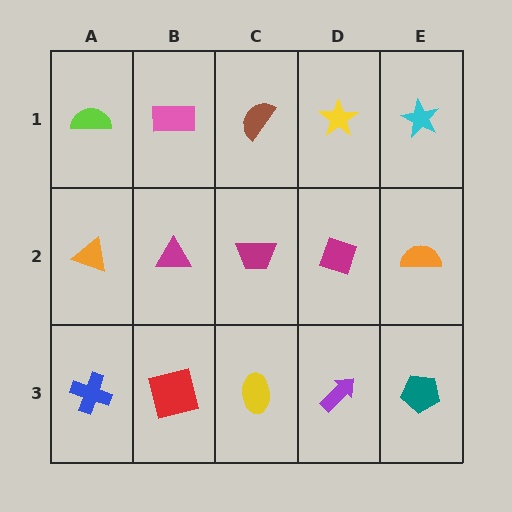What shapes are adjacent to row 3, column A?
An orange triangle (row 2, column A), a red square (row 3, column B).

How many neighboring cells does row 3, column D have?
3.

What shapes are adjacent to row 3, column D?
A magenta diamond (row 2, column D), a yellow ellipse (row 3, column C), a teal pentagon (row 3, column E).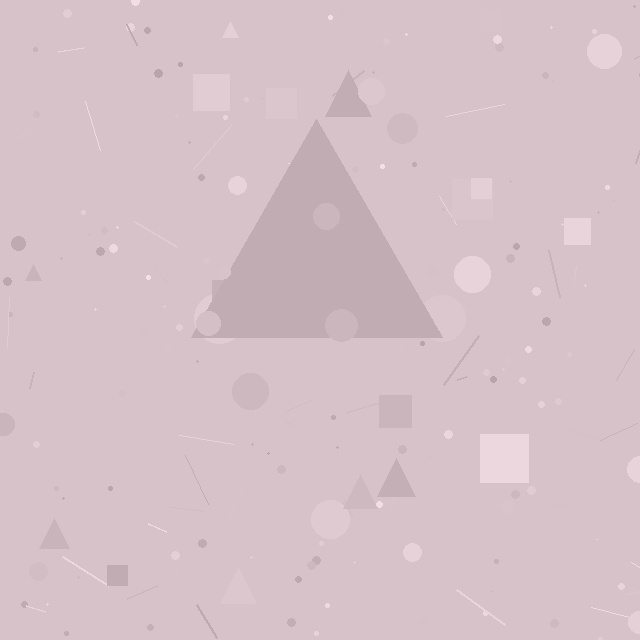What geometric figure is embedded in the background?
A triangle is embedded in the background.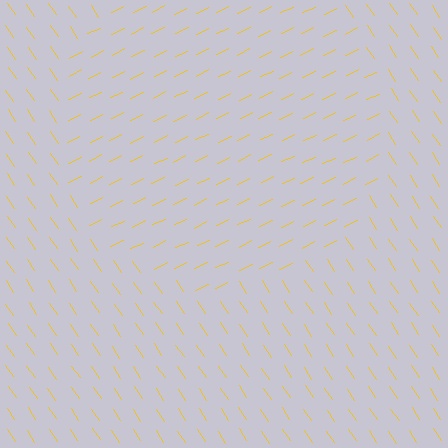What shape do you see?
I see a circle.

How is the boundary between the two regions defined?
The boundary is defined purely by a change in line orientation (approximately 82 degrees difference). All lines are the same color and thickness.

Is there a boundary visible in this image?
Yes, there is a texture boundary formed by a change in line orientation.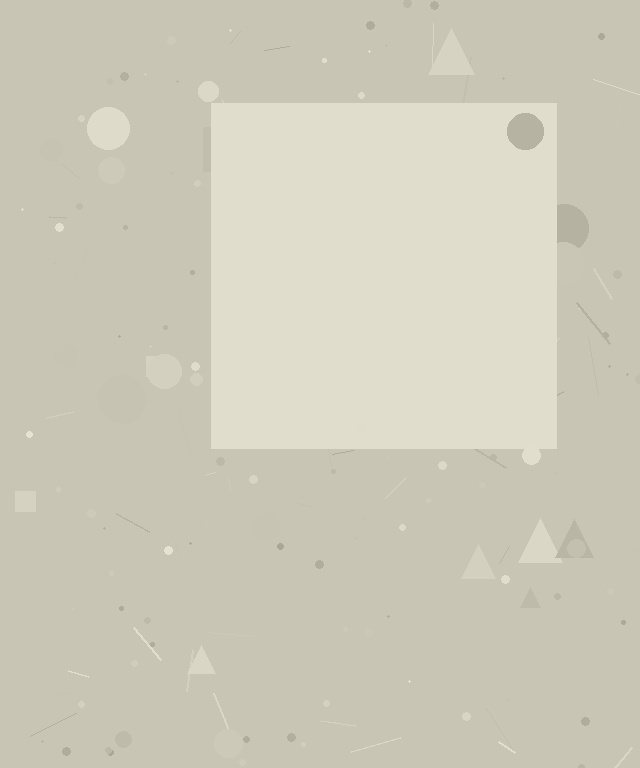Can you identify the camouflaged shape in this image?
The camouflaged shape is a square.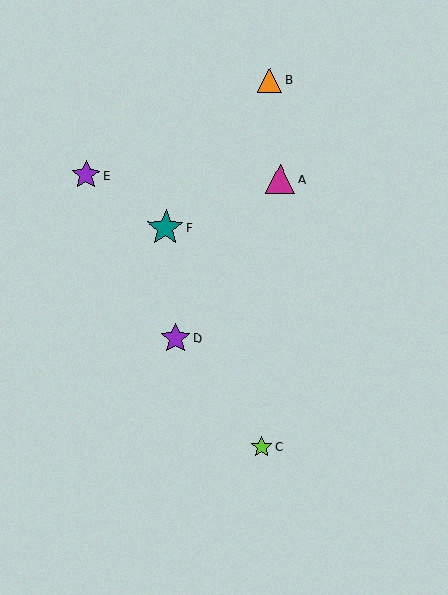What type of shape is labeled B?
Shape B is an orange triangle.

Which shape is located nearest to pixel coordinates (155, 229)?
The teal star (labeled F) at (165, 228) is nearest to that location.